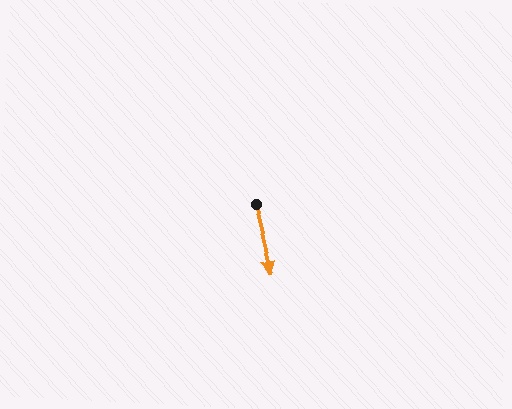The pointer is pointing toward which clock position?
Roughly 6 o'clock.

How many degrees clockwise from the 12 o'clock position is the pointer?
Approximately 166 degrees.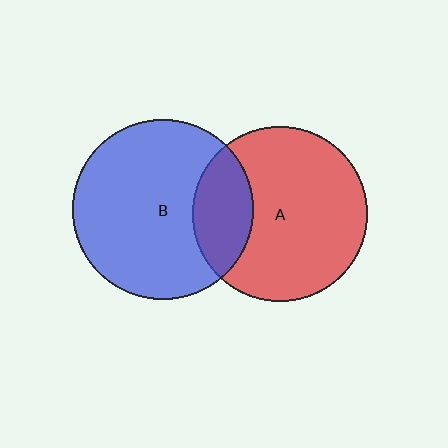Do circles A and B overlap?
Yes.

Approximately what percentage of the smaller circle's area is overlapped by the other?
Approximately 25%.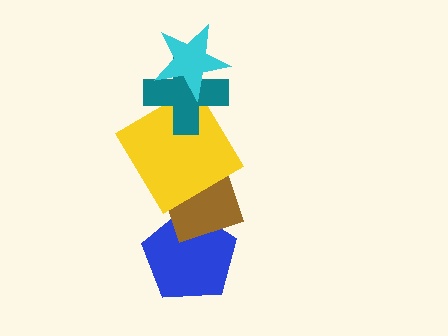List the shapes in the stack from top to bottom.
From top to bottom: the cyan star, the teal cross, the yellow diamond, the brown diamond, the blue pentagon.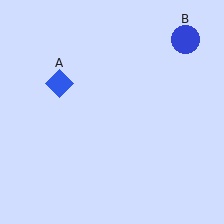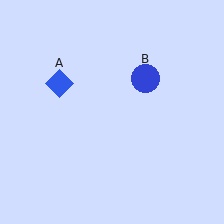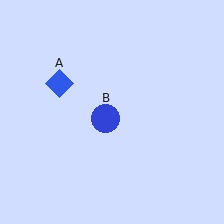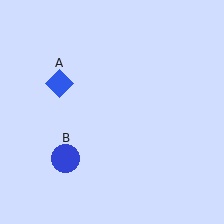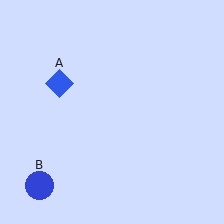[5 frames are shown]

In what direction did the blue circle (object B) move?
The blue circle (object B) moved down and to the left.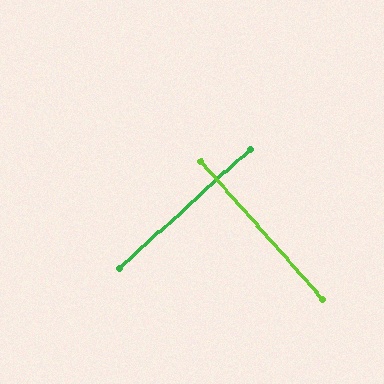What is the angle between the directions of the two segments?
Approximately 89 degrees.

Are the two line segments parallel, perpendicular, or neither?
Perpendicular — they meet at approximately 89°.